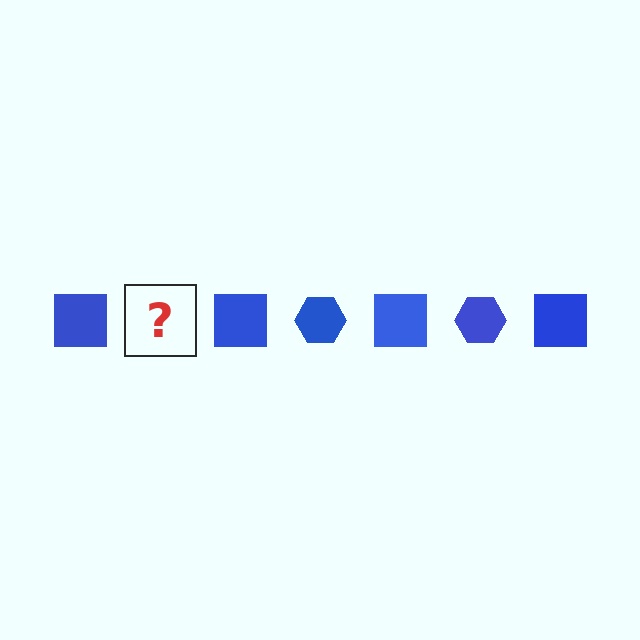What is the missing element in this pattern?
The missing element is a blue hexagon.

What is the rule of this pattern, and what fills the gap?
The rule is that the pattern cycles through square, hexagon shapes in blue. The gap should be filled with a blue hexagon.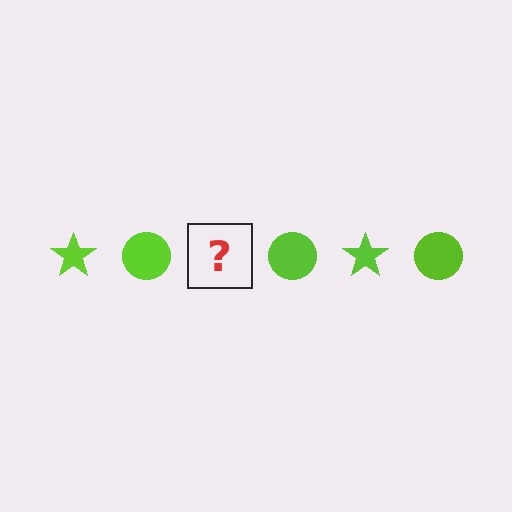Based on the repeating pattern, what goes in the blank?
The blank should be a lime star.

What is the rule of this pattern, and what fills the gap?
The rule is that the pattern cycles through star, circle shapes in lime. The gap should be filled with a lime star.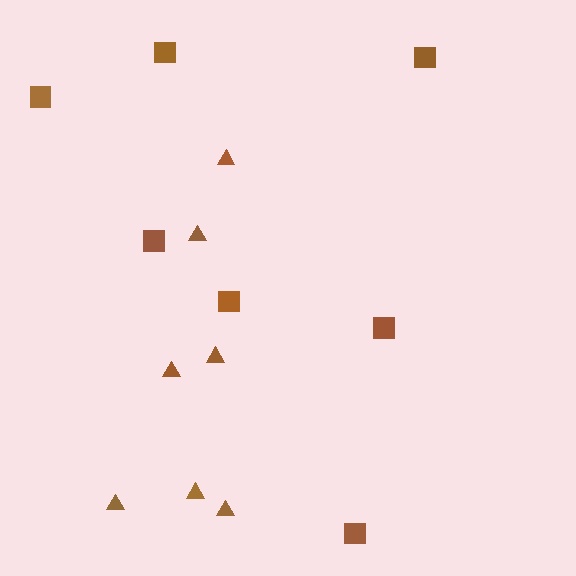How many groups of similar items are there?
There are 2 groups: one group of squares (7) and one group of triangles (7).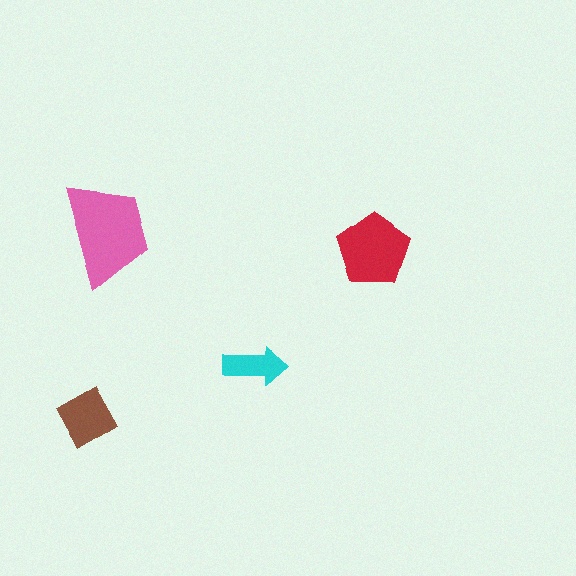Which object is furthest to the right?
The red pentagon is rightmost.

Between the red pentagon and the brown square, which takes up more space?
The red pentagon.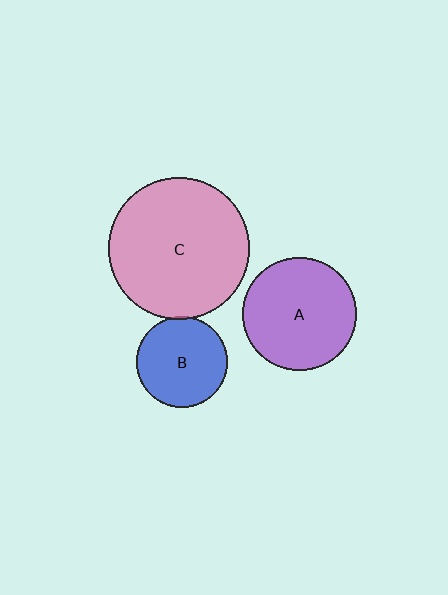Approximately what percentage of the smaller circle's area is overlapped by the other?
Approximately 5%.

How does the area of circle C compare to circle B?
Approximately 2.4 times.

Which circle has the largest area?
Circle C (pink).